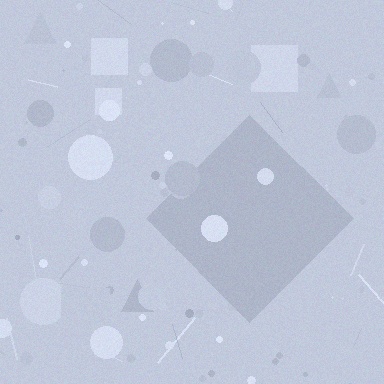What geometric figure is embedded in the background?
A diamond is embedded in the background.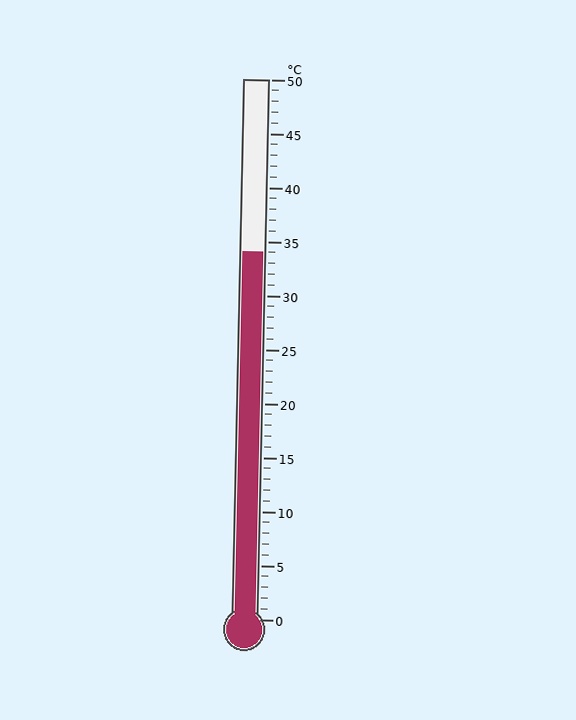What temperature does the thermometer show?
The thermometer shows approximately 34°C.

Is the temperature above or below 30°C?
The temperature is above 30°C.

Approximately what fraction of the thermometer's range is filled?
The thermometer is filled to approximately 70% of its range.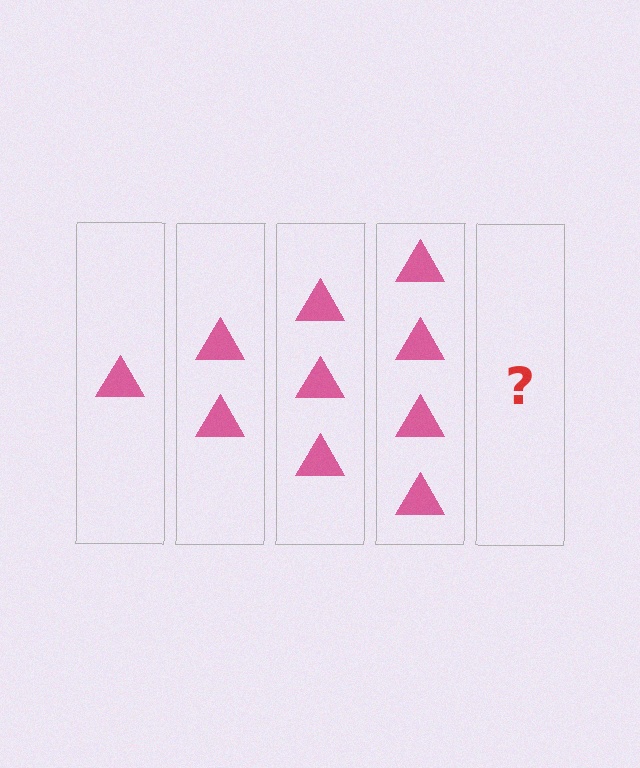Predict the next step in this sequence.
The next step is 5 triangles.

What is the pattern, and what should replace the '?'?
The pattern is that each step adds one more triangle. The '?' should be 5 triangles.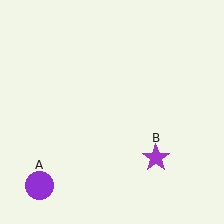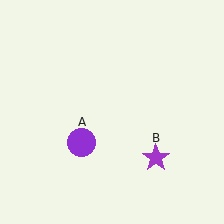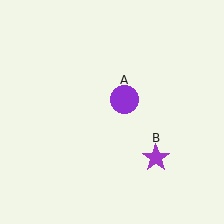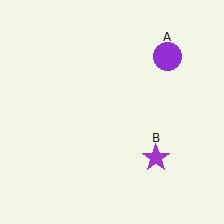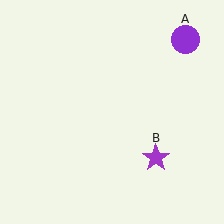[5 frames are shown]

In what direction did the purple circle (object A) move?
The purple circle (object A) moved up and to the right.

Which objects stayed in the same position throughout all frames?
Purple star (object B) remained stationary.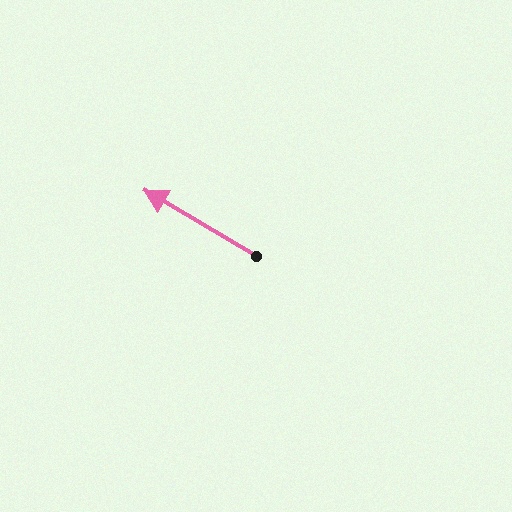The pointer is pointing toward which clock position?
Roughly 10 o'clock.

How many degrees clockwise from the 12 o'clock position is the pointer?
Approximately 301 degrees.